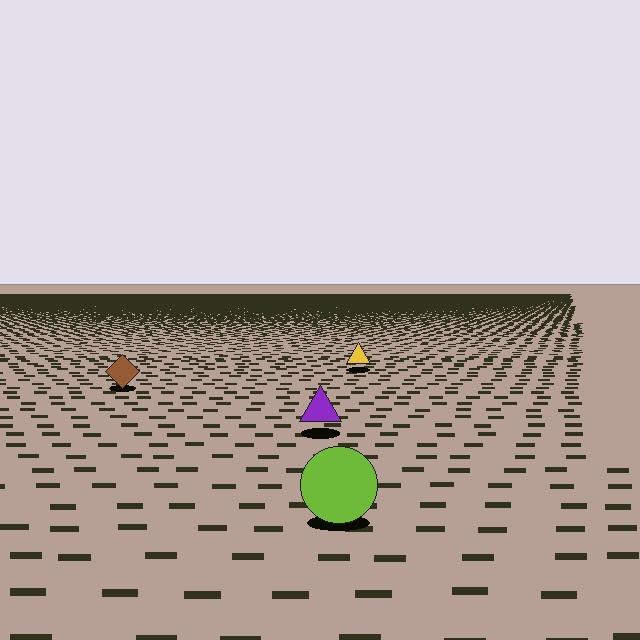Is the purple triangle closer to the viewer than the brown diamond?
Yes. The purple triangle is closer — you can tell from the texture gradient: the ground texture is coarser near it.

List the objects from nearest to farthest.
From nearest to farthest: the lime circle, the purple triangle, the brown diamond, the yellow triangle.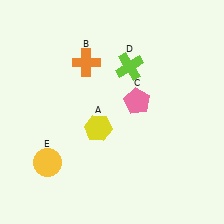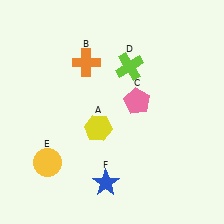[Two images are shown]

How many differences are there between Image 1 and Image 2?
There is 1 difference between the two images.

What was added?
A blue star (F) was added in Image 2.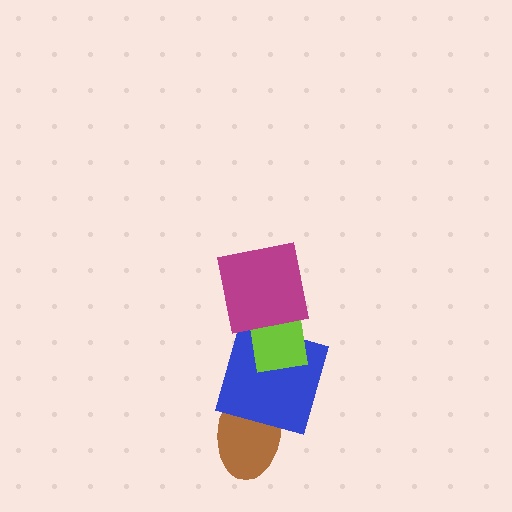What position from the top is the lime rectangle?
The lime rectangle is 2nd from the top.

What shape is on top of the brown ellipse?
The blue square is on top of the brown ellipse.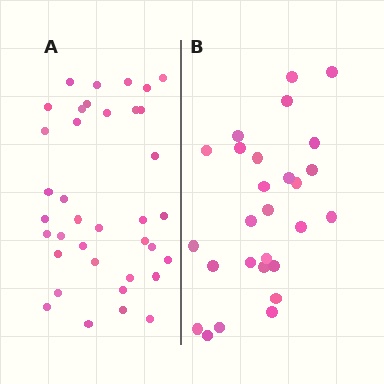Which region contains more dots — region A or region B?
Region A (the left region) has more dots.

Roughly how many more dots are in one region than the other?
Region A has roughly 10 or so more dots than region B.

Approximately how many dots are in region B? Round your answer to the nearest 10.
About 30 dots. (The exact count is 27, which rounds to 30.)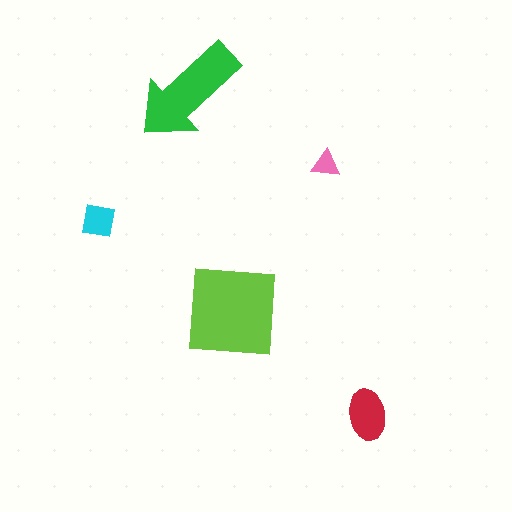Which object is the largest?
The lime square.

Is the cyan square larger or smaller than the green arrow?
Smaller.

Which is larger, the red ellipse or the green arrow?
The green arrow.